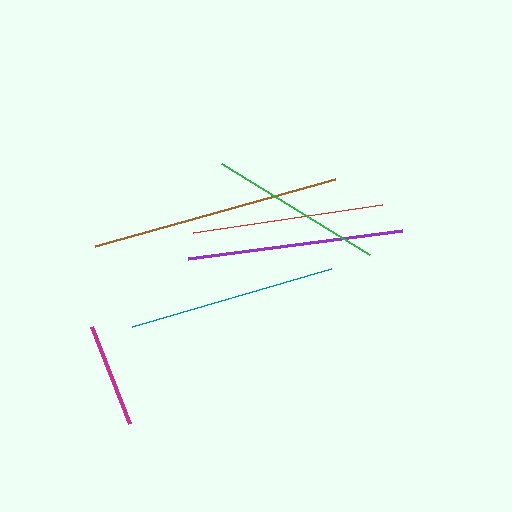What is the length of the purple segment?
The purple segment is approximately 215 pixels long.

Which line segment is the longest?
The brown line is the longest at approximately 249 pixels.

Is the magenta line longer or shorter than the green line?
The green line is longer than the magenta line.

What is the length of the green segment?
The green segment is approximately 174 pixels long.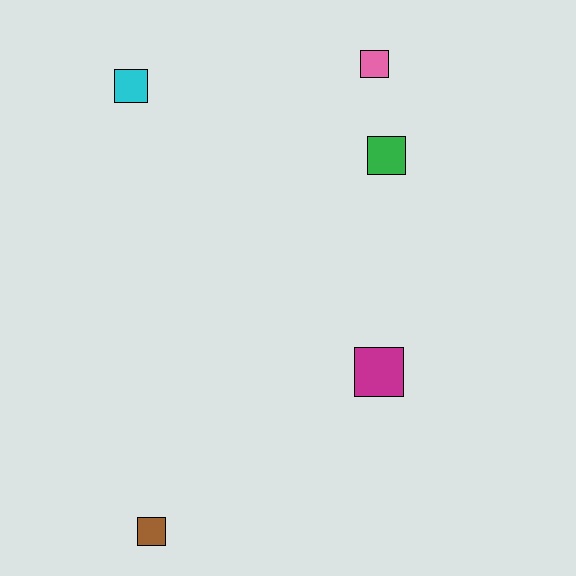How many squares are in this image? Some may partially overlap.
There are 5 squares.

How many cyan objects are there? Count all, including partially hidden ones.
There is 1 cyan object.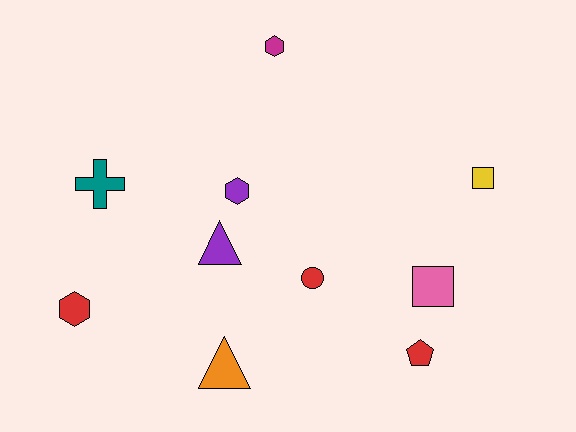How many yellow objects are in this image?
There is 1 yellow object.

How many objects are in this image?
There are 10 objects.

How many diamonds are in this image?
There are no diamonds.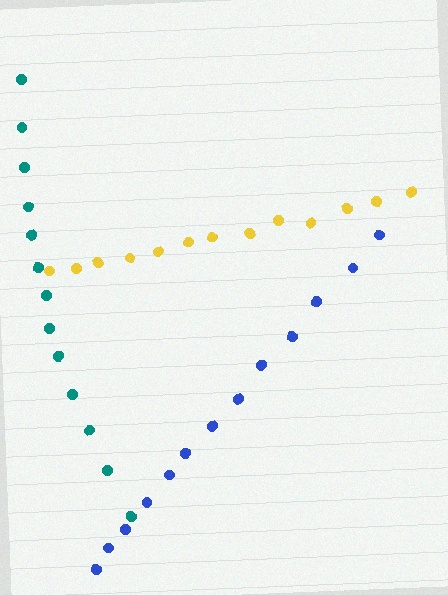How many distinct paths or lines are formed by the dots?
There are 3 distinct paths.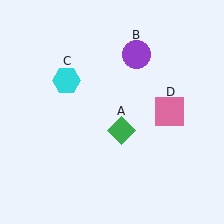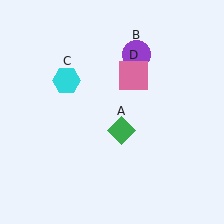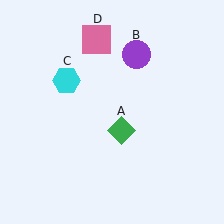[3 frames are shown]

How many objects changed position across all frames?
1 object changed position: pink square (object D).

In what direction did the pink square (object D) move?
The pink square (object D) moved up and to the left.